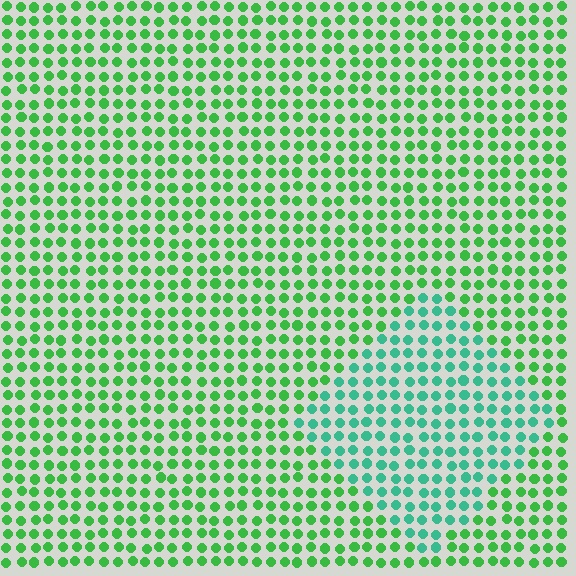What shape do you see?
I see a diamond.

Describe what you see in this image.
The image is filled with small green elements in a uniform arrangement. A diamond-shaped region is visible where the elements are tinted to a slightly different hue, forming a subtle color boundary.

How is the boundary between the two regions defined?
The boundary is defined purely by a slight shift in hue (about 36 degrees). Spacing, size, and orientation are identical on both sides.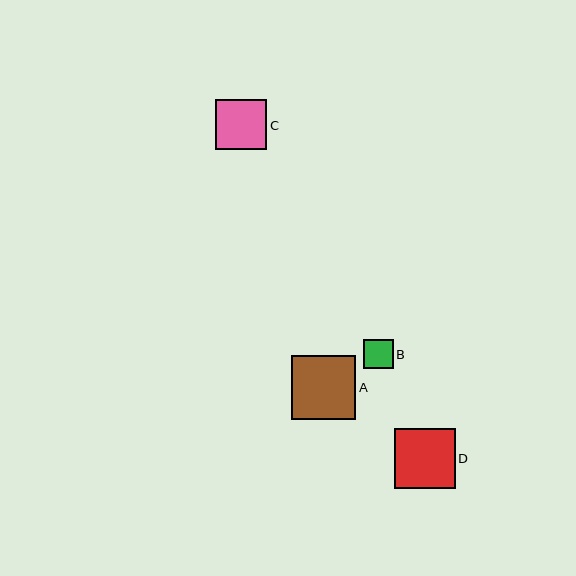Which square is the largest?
Square A is the largest with a size of approximately 64 pixels.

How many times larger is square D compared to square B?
Square D is approximately 2.1 times the size of square B.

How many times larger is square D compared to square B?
Square D is approximately 2.1 times the size of square B.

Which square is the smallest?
Square B is the smallest with a size of approximately 29 pixels.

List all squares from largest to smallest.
From largest to smallest: A, D, C, B.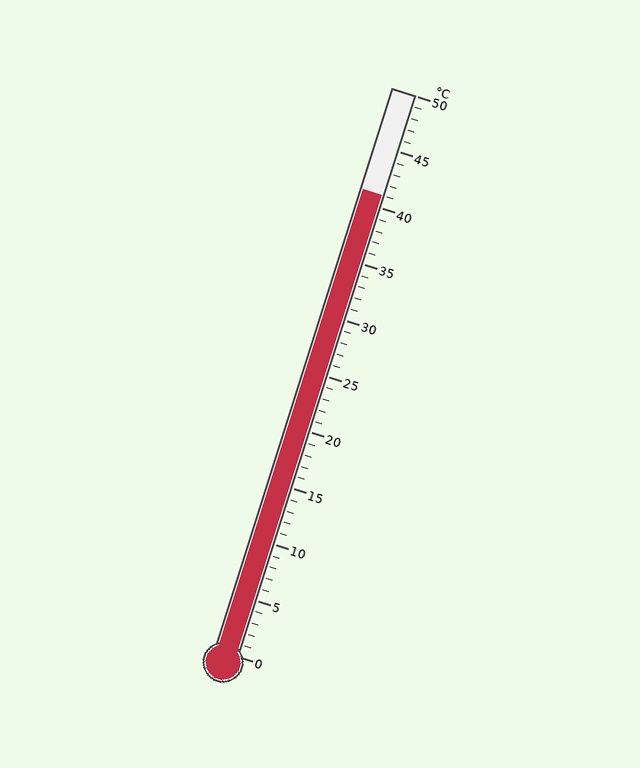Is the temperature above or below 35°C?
The temperature is above 35°C.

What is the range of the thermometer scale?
The thermometer scale ranges from 0°C to 50°C.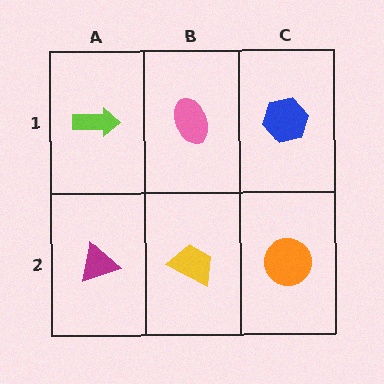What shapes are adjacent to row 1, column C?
An orange circle (row 2, column C), a pink ellipse (row 1, column B).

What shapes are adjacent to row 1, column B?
A yellow trapezoid (row 2, column B), a lime arrow (row 1, column A), a blue hexagon (row 1, column C).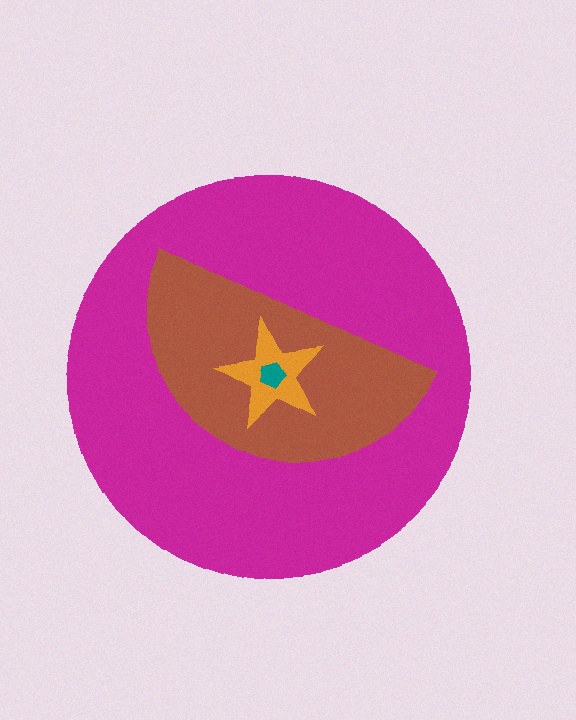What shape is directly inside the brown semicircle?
The orange star.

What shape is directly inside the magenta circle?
The brown semicircle.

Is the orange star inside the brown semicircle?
Yes.